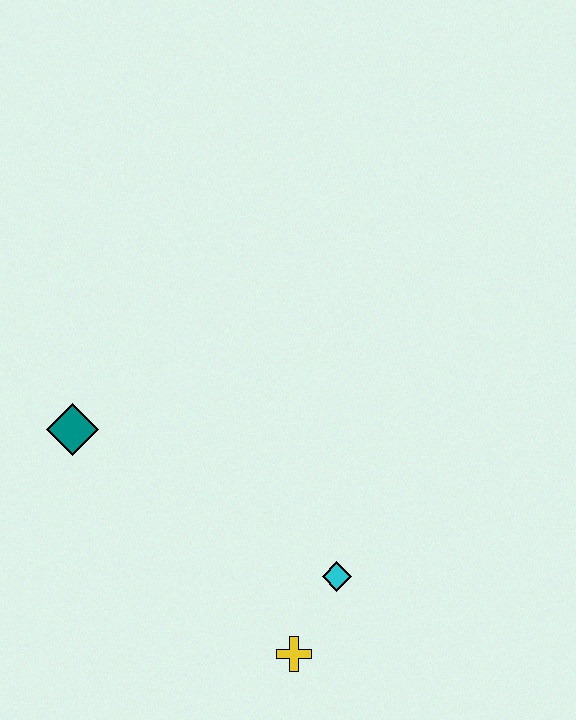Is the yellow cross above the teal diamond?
No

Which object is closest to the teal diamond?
The cyan diamond is closest to the teal diamond.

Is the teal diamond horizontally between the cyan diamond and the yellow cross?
No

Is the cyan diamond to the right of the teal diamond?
Yes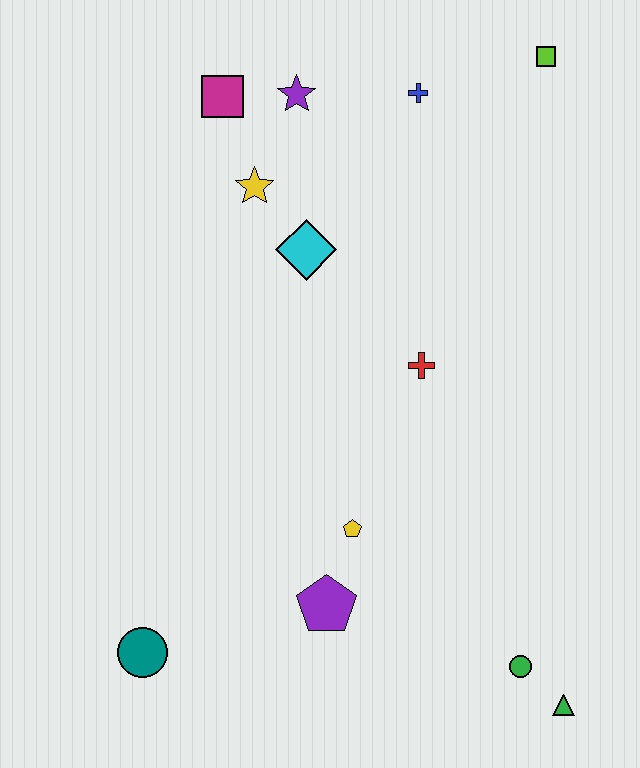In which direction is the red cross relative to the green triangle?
The red cross is above the green triangle.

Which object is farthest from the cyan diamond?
The green triangle is farthest from the cyan diamond.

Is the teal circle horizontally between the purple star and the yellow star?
No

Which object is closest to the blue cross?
The purple star is closest to the blue cross.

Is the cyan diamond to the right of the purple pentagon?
No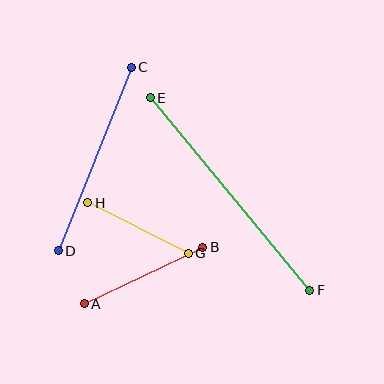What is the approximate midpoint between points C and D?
The midpoint is at approximately (95, 159) pixels.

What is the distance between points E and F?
The distance is approximately 250 pixels.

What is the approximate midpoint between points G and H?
The midpoint is at approximately (138, 228) pixels.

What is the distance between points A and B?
The distance is approximately 131 pixels.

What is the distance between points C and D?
The distance is approximately 197 pixels.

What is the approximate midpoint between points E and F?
The midpoint is at approximately (230, 194) pixels.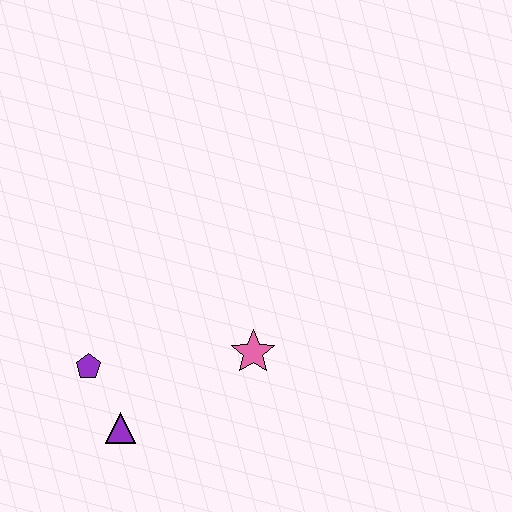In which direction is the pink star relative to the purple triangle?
The pink star is to the right of the purple triangle.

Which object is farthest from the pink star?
The purple pentagon is farthest from the pink star.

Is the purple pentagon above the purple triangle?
Yes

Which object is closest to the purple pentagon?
The purple triangle is closest to the purple pentagon.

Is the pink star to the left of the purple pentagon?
No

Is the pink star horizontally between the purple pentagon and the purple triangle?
No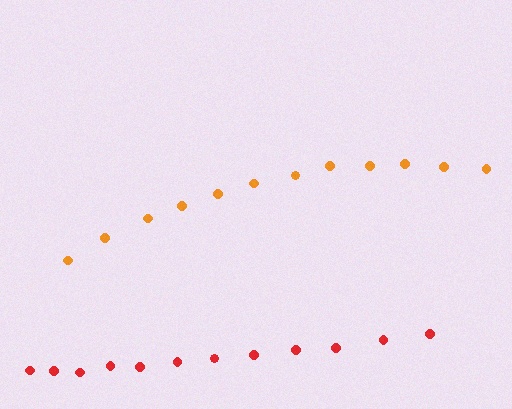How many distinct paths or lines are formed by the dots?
There are 2 distinct paths.